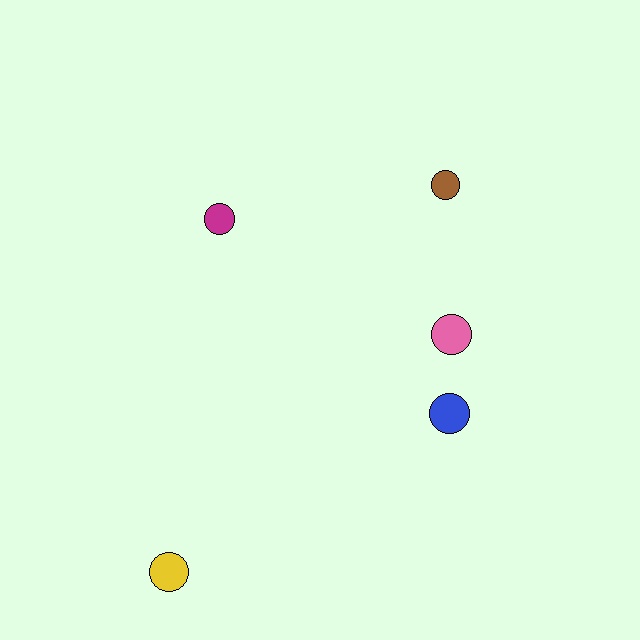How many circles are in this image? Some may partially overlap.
There are 5 circles.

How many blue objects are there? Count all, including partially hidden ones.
There is 1 blue object.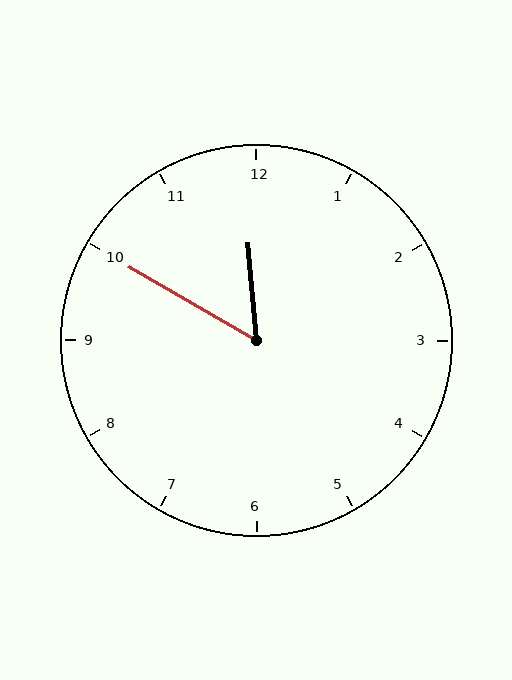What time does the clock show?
11:50.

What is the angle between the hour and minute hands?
Approximately 55 degrees.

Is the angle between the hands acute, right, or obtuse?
It is acute.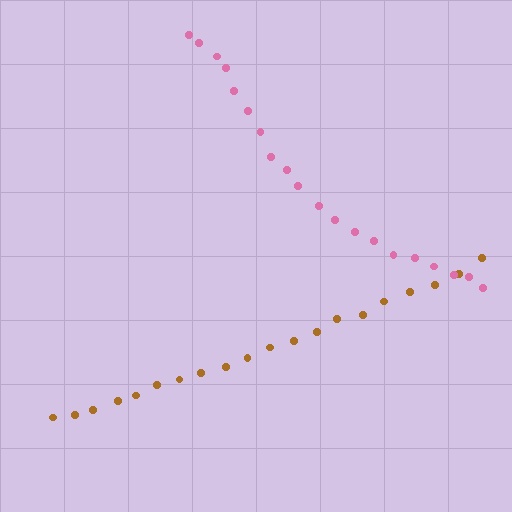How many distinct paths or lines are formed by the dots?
There are 2 distinct paths.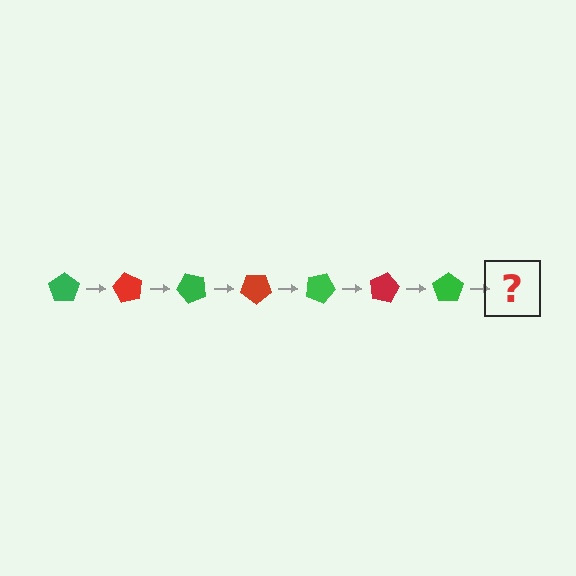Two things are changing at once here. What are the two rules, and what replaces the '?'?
The two rules are that it rotates 60 degrees each step and the color cycles through green and red. The '?' should be a red pentagon, rotated 420 degrees from the start.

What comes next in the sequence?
The next element should be a red pentagon, rotated 420 degrees from the start.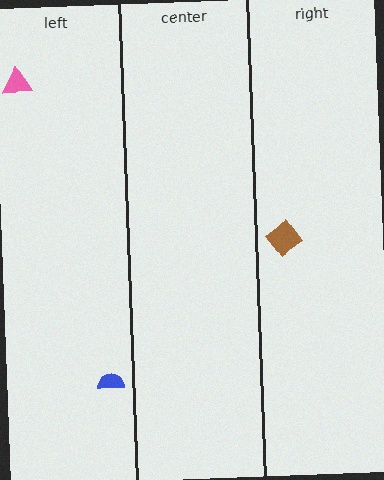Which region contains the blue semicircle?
The left region.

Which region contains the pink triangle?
The left region.